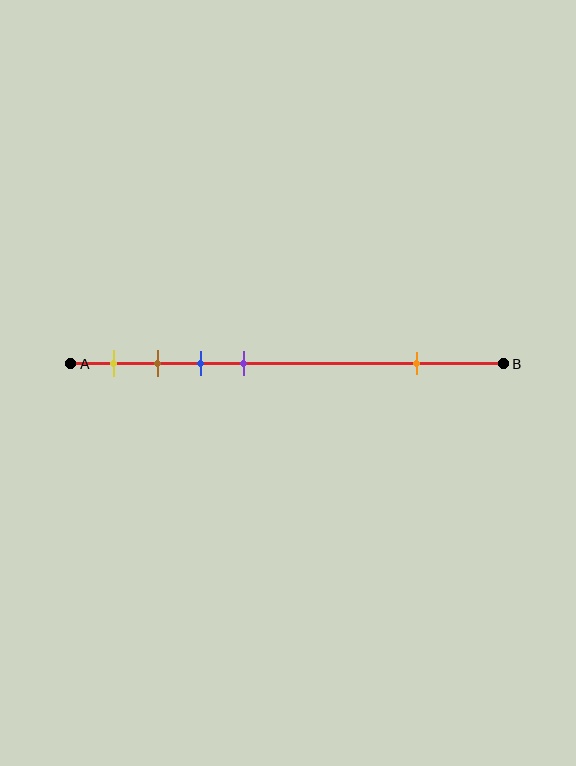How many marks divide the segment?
There are 5 marks dividing the segment.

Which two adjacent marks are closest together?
The brown and blue marks are the closest adjacent pair.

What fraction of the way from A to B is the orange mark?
The orange mark is approximately 80% (0.8) of the way from A to B.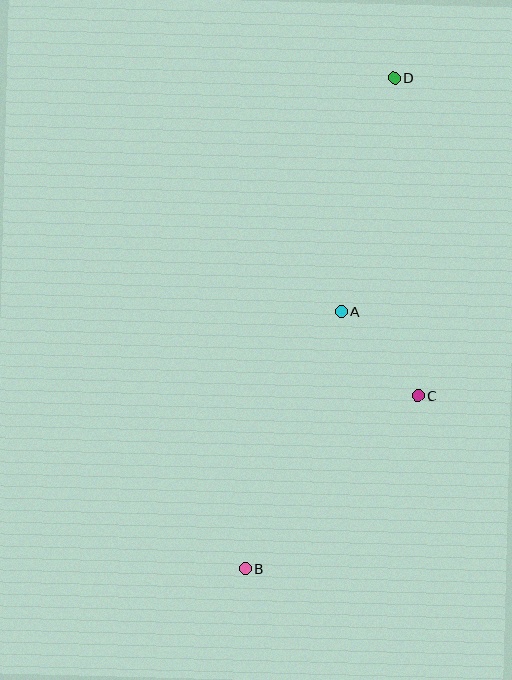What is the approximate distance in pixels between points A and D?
The distance between A and D is approximately 240 pixels.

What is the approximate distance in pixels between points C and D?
The distance between C and D is approximately 319 pixels.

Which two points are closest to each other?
Points A and C are closest to each other.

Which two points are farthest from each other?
Points B and D are farthest from each other.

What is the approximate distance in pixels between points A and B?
The distance between A and B is approximately 274 pixels.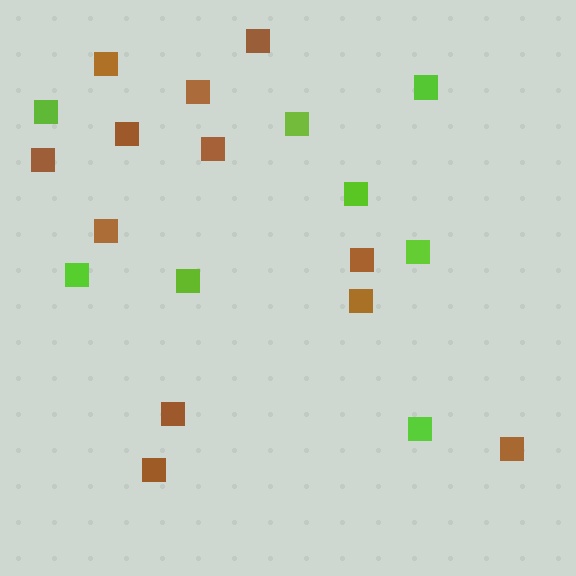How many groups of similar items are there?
There are 2 groups: one group of brown squares (12) and one group of lime squares (8).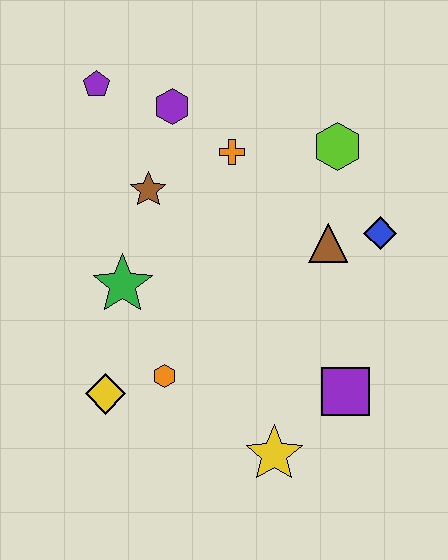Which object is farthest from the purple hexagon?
The yellow star is farthest from the purple hexagon.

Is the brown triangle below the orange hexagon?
No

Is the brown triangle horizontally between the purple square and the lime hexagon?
No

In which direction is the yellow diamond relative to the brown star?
The yellow diamond is below the brown star.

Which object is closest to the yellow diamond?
The orange hexagon is closest to the yellow diamond.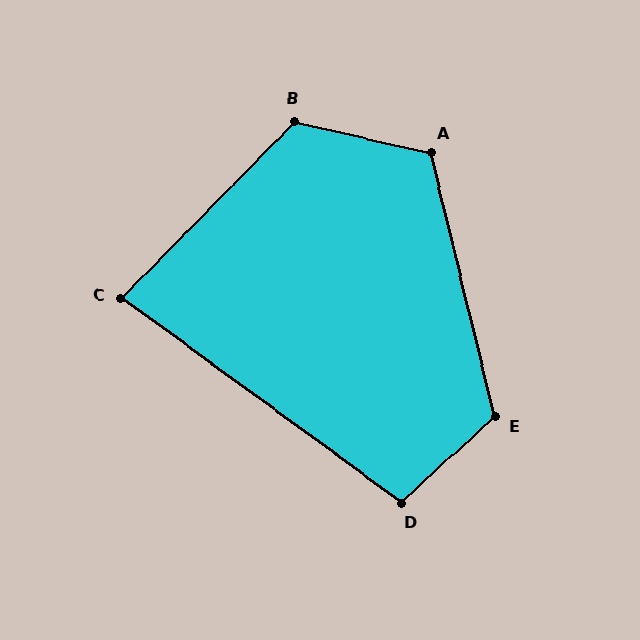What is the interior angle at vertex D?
Approximately 101 degrees (obtuse).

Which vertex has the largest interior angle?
B, at approximately 121 degrees.